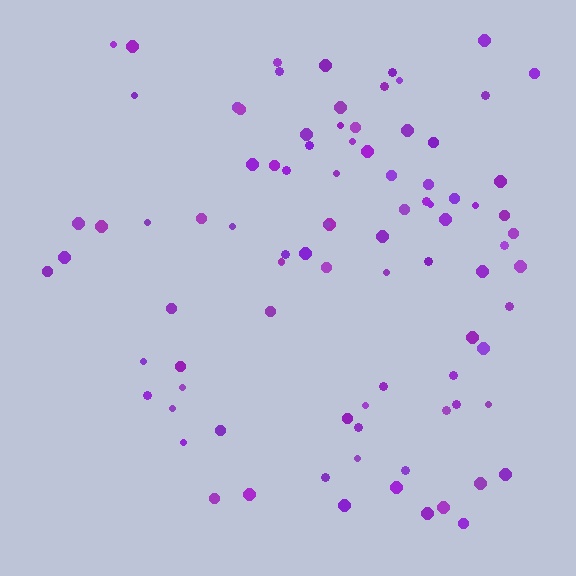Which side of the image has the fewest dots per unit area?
The left.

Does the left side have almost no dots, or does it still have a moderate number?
Still a moderate number, just noticeably fewer than the right.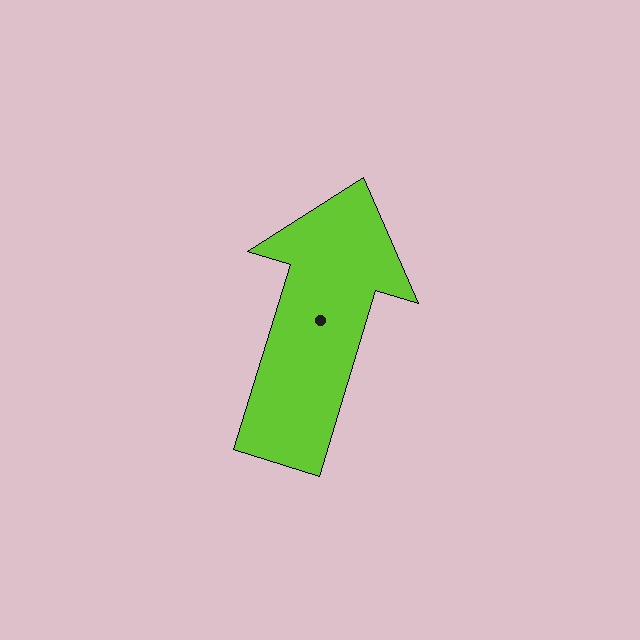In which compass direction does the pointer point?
North.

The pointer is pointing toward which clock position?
Roughly 1 o'clock.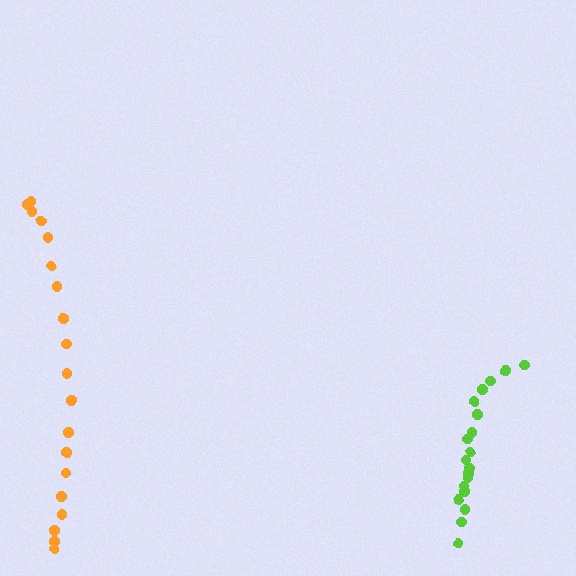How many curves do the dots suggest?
There are 2 distinct paths.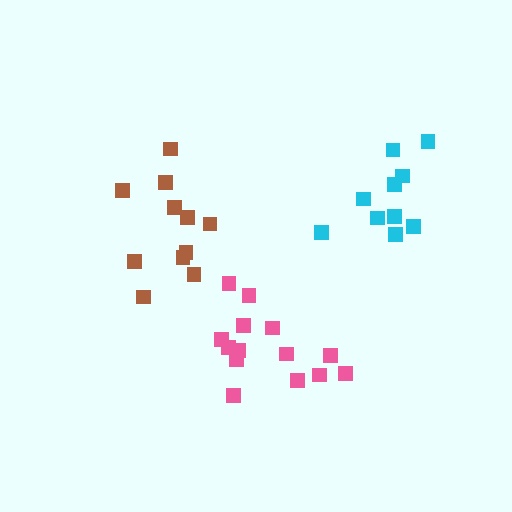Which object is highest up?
The cyan cluster is topmost.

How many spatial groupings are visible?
There are 3 spatial groupings.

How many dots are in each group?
Group 1: 14 dots, Group 2: 11 dots, Group 3: 10 dots (35 total).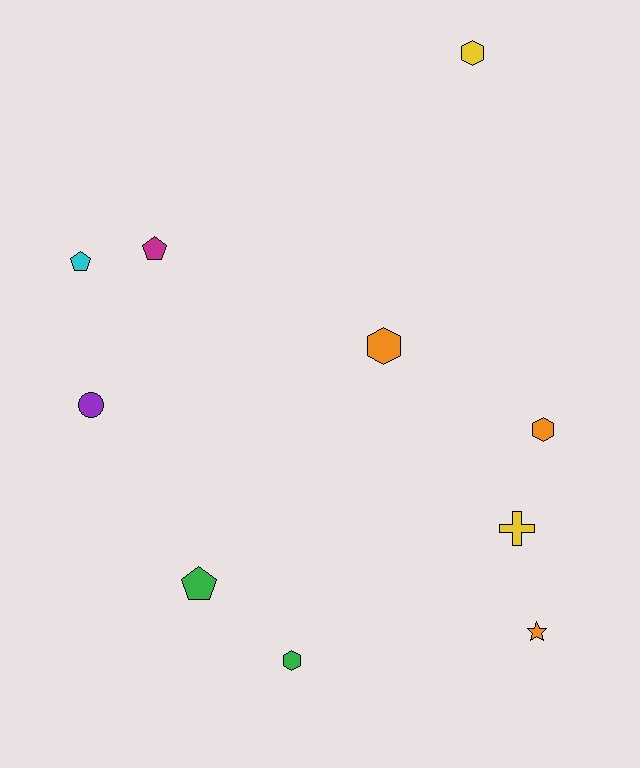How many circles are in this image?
There is 1 circle.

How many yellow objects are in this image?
There are 2 yellow objects.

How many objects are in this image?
There are 10 objects.